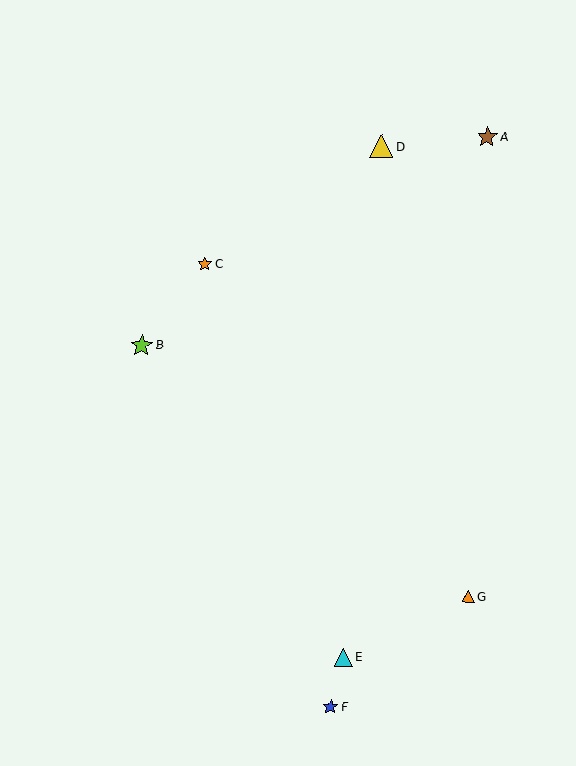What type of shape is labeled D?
Shape D is a yellow triangle.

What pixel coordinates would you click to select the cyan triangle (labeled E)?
Click at (344, 657) to select the cyan triangle E.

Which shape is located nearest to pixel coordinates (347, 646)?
The cyan triangle (labeled E) at (344, 657) is nearest to that location.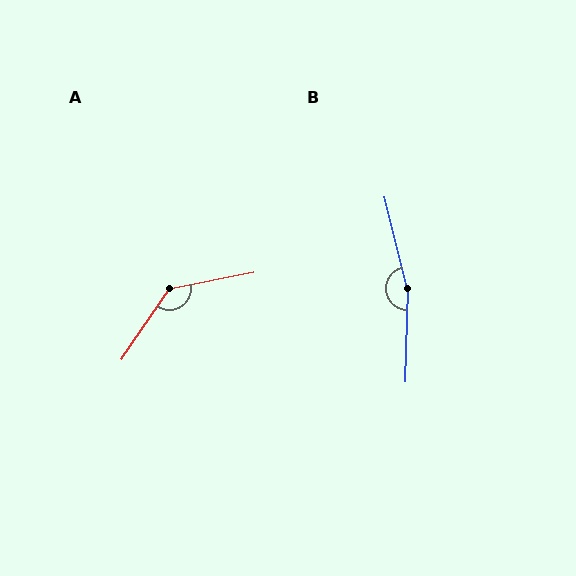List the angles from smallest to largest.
A (135°), B (165°).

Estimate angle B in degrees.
Approximately 165 degrees.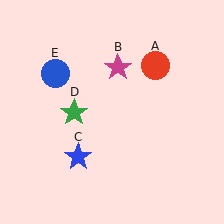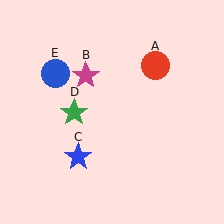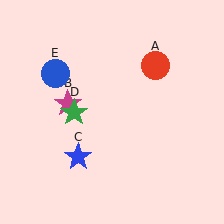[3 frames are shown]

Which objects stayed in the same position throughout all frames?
Red circle (object A) and blue star (object C) and green star (object D) and blue circle (object E) remained stationary.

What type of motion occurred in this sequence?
The magenta star (object B) rotated counterclockwise around the center of the scene.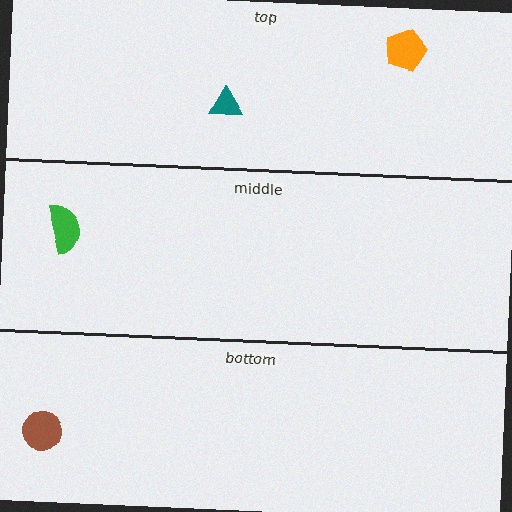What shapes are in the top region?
The teal triangle, the orange pentagon.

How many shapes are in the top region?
2.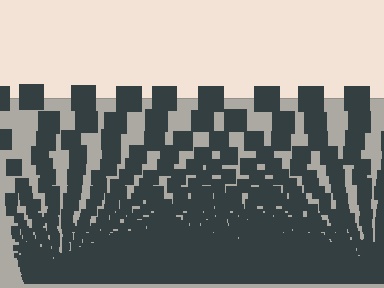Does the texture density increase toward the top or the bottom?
Density increases toward the bottom.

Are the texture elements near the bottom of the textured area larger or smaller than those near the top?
Smaller. The gradient is inverted — elements near the bottom are smaller and denser.